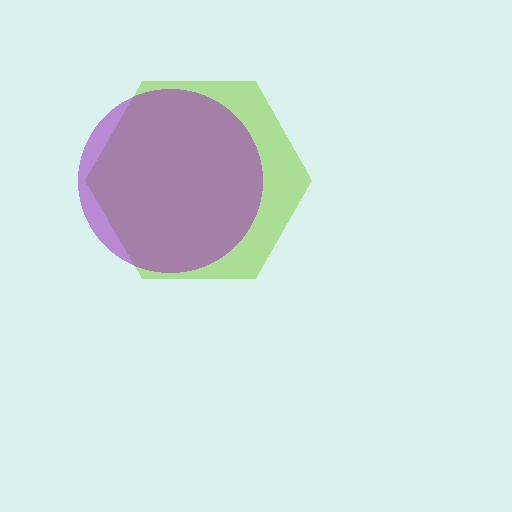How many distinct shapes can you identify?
There are 2 distinct shapes: a lime hexagon, a purple circle.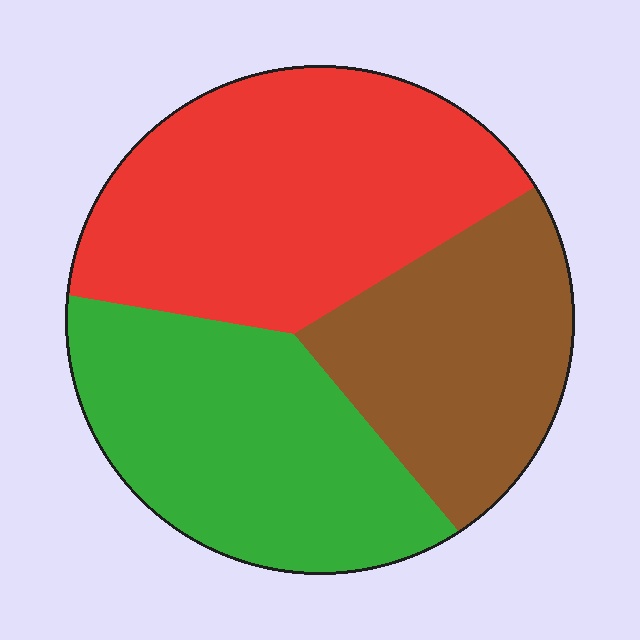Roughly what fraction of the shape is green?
Green takes up about one third (1/3) of the shape.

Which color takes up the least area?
Brown, at roughly 25%.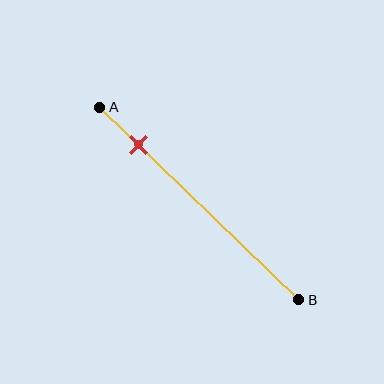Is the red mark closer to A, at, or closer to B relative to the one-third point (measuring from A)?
The red mark is closer to point A than the one-third point of segment AB.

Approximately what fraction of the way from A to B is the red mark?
The red mark is approximately 20% of the way from A to B.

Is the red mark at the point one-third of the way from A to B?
No, the mark is at about 20% from A, not at the 33% one-third point.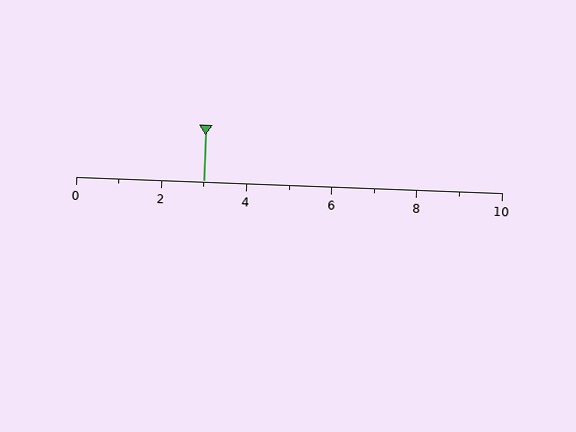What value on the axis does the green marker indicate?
The marker indicates approximately 3.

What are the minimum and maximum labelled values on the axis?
The axis runs from 0 to 10.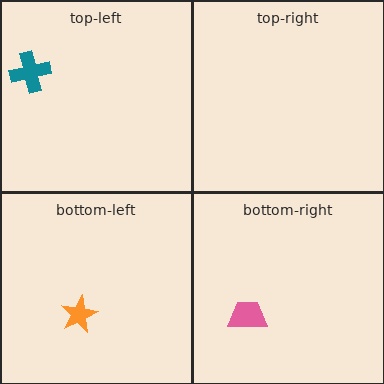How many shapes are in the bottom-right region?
1.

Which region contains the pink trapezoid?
The bottom-right region.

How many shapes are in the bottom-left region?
1.